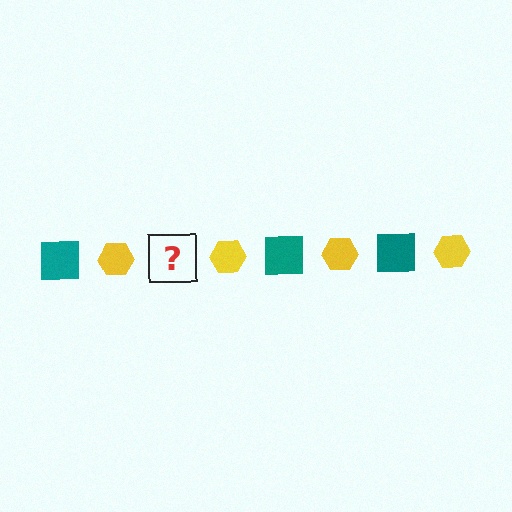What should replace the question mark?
The question mark should be replaced with a teal square.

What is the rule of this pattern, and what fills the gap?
The rule is that the pattern alternates between teal square and yellow hexagon. The gap should be filled with a teal square.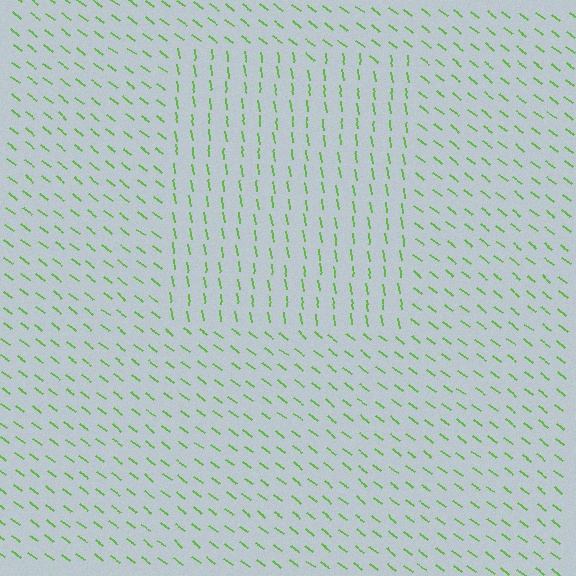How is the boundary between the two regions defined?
The boundary is defined purely by a change in line orientation (approximately 45 degrees difference). All lines are the same color and thickness.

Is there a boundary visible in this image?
Yes, there is a texture boundary formed by a change in line orientation.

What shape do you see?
I see a rectangle.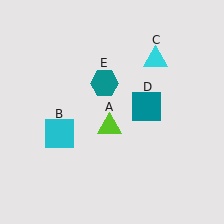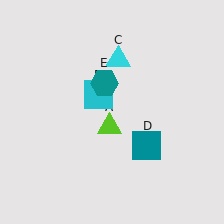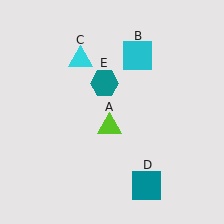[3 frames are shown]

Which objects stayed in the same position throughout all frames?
Lime triangle (object A) and teal hexagon (object E) remained stationary.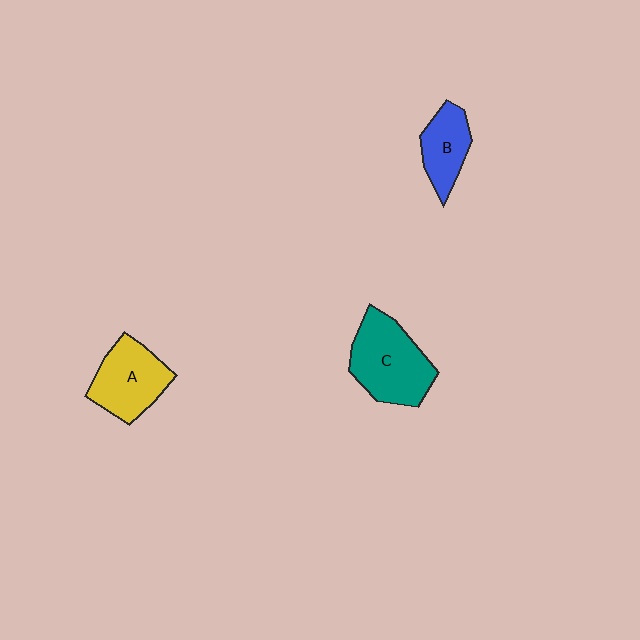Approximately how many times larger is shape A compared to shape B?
Approximately 1.4 times.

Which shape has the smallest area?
Shape B (blue).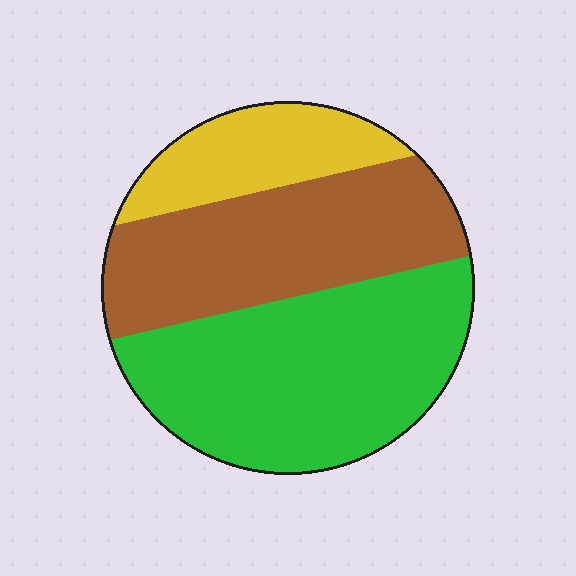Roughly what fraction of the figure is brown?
Brown covers 36% of the figure.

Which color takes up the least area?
Yellow, at roughly 20%.